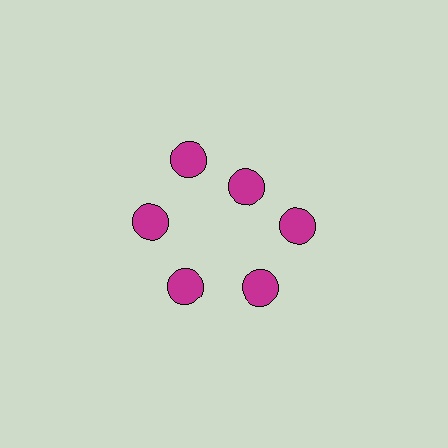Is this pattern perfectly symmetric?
No. The 6 magenta circles are arranged in a ring, but one element near the 1 o'clock position is pulled inward toward the center, breaking the 6-fold rotational symmetry.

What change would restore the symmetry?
The symmetry would be restored by moving it outward, back onto the ring so that all 6 circles sit at equal angles and equal distance from the center.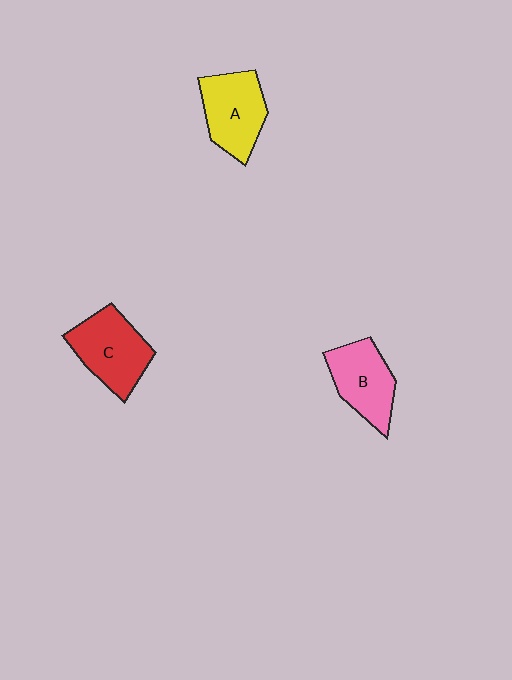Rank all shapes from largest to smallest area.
From largest to smallest: C (red), A (yellow), B (pink).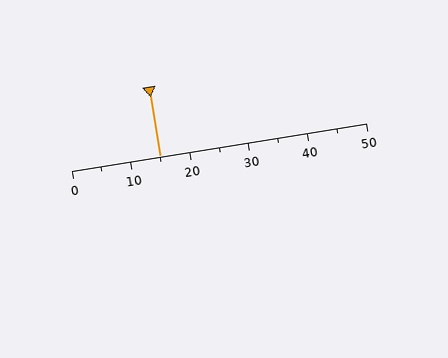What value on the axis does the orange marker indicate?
The marker indicates approximately 15.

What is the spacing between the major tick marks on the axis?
The major ticks are spaced 10 apart.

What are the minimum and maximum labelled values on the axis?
The axis runs from 0 to 50.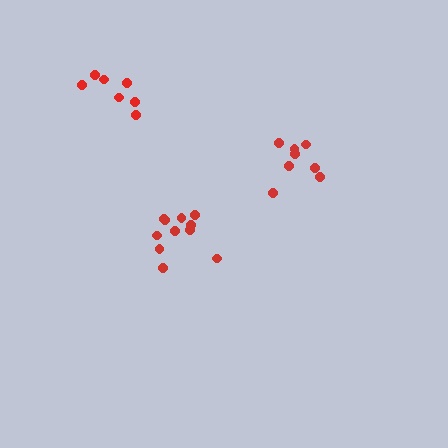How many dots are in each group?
Group 1: 11 dots, Group 2: 7 dots, Group 3: 8 dots (26 total).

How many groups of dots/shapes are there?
There are 3 groups.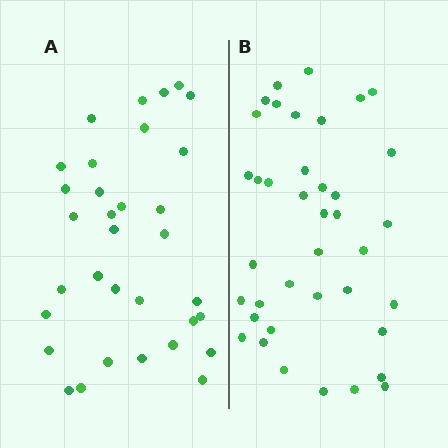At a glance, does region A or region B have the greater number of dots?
Region B (the right region) has more dots.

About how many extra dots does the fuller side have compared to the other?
Region B has about 6 more dots than region A.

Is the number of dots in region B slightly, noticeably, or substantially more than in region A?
Region B has only slightly more — the two regions are fairly close. The ratio is roughly 1.2 to 1.